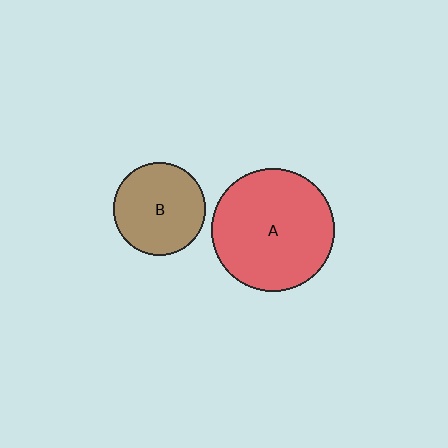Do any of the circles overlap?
No, none of the circles overlap.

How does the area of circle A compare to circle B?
Approximately 1.7 times.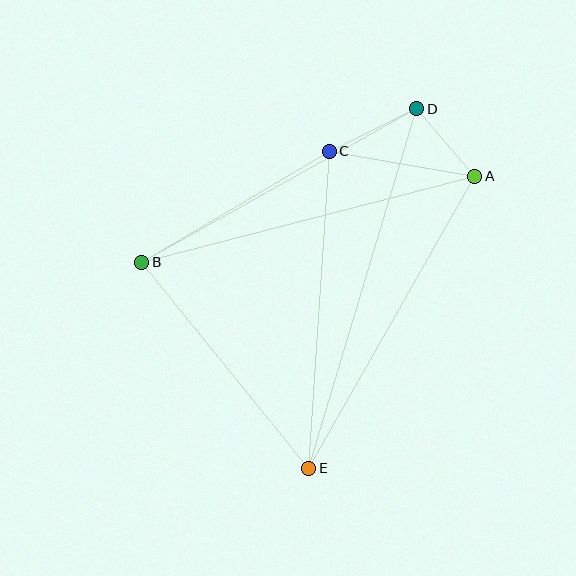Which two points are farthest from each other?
Points D and E are farthest from each other.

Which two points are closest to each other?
Points A and D are closest to each other.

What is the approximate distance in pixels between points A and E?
The distance between A and E is approximately 336 pixels.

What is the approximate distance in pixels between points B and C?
The distance between B and C is approximately 218 pixels.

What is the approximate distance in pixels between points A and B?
The distance between A and B is approximately 344 pixels.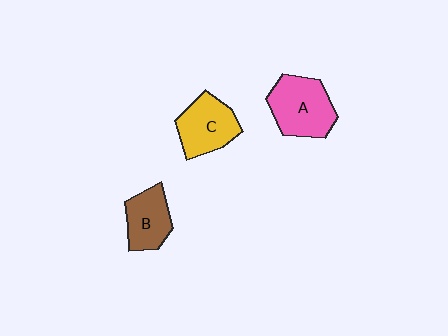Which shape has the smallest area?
Shape B (brown).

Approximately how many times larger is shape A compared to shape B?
Approximately 1.4 times.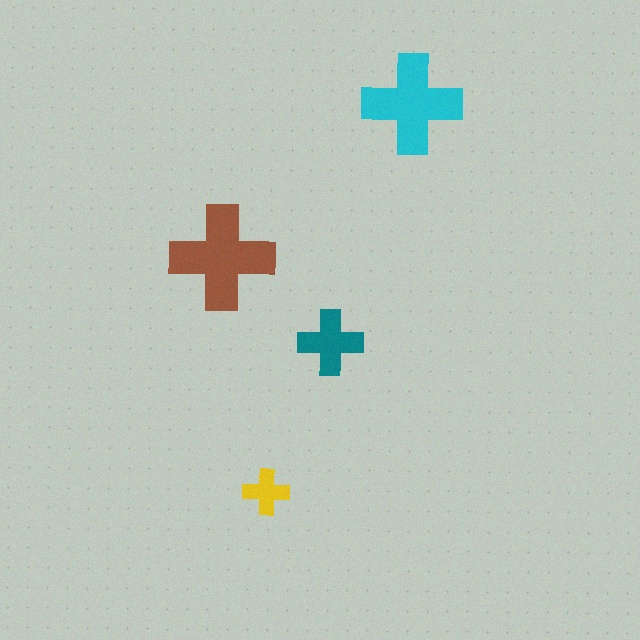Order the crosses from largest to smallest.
the brown one, the cyan one, the teal one, the yellow one.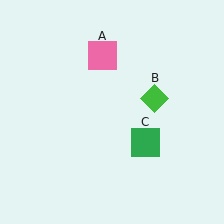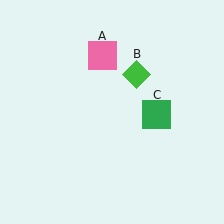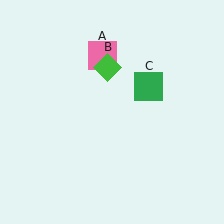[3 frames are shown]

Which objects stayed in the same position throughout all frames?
Pink square (object A) remained stationary.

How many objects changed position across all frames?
2 objects changed position: green diamond (object B), green square (object C).